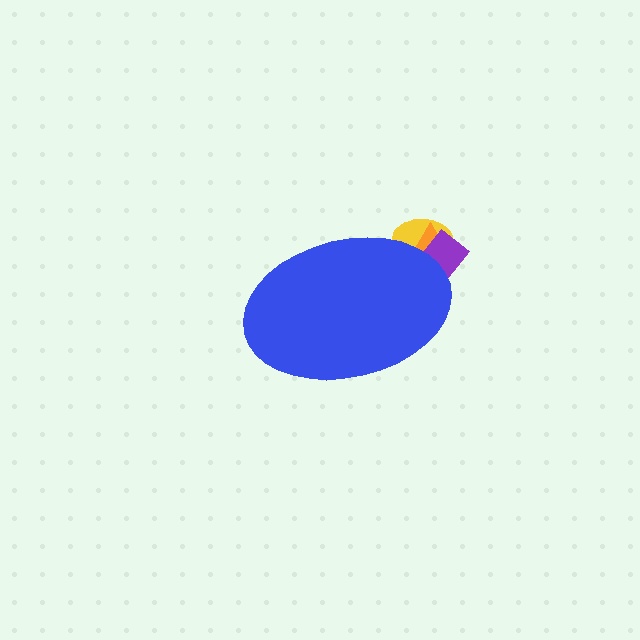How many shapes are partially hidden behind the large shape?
3 shapes are partially hidden.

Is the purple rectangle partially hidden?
Yes, the purple rectangle is partially hidden behind the blue ellipse.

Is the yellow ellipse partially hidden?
Yes, the yellow ellipse is partially hidden behind the blue ellipse.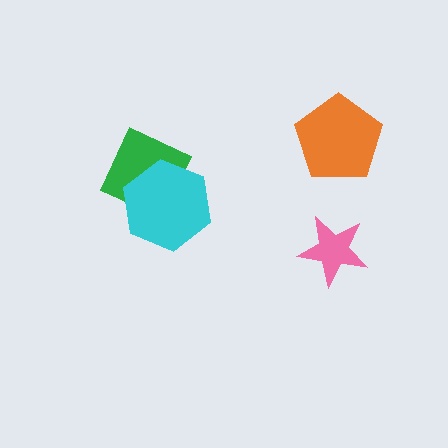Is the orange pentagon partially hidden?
No, no other shape covers it.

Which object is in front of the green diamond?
The cyan hexagon is in front of the green diamond.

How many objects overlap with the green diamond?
1 object overlaps with the green diamond.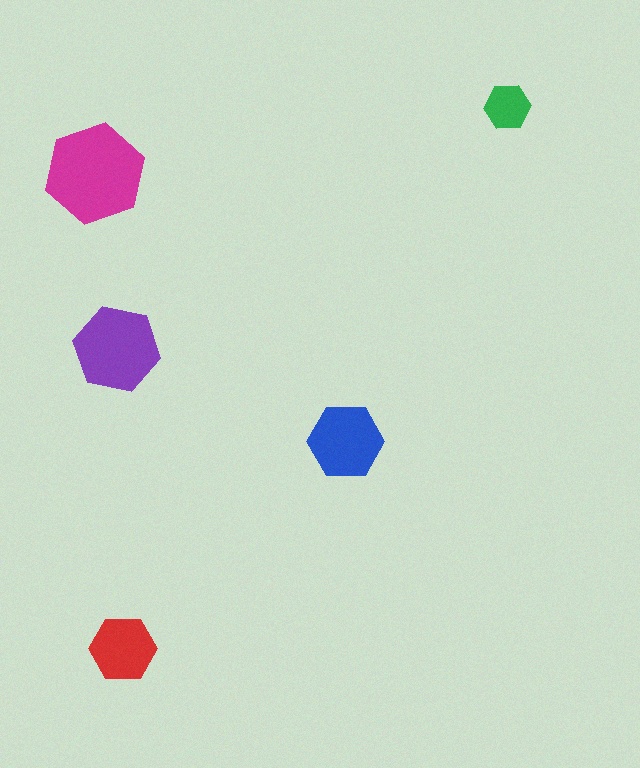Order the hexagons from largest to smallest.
the magenta one, the purple one, the blue one, the red one, the green one.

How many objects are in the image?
There are 5 objects in the image.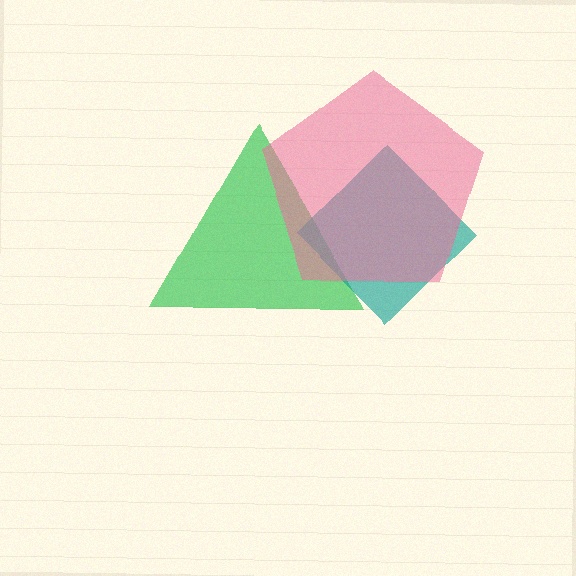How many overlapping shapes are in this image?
There are 3 overlapping shapes in the image.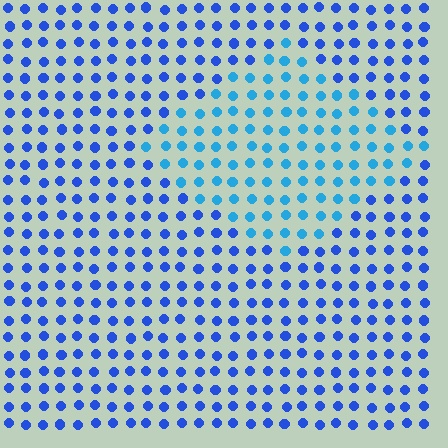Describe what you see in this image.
The image is filled with small blue elements in a uniform arrangement. A diamond-shaped region is visible where the elements are tinted to a slightly different hue, forming a subtle color boundary.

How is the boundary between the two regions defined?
The boundary is defined purely by a slight shift in hue (about 28 degrees). Spacing, size, and orientation are identical on both sides.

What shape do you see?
I see a diamond.